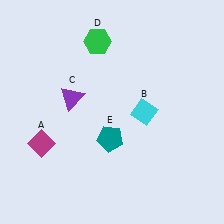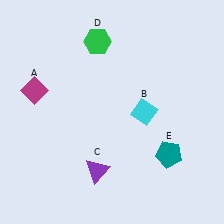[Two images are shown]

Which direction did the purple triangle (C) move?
The purple triangle (C) moved down.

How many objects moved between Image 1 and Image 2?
3 objects moved between the two images.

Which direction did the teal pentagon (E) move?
The teal pentagon (E) moved right.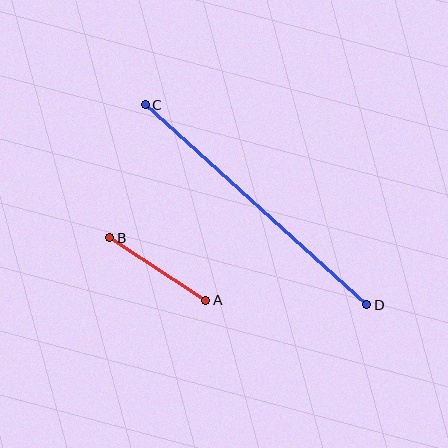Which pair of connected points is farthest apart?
Points C and D are farthest apart.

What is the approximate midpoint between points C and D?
The midpoint is at approximately (256, 205) pixels.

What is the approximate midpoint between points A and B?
The midpoint is at approximately (158, 269) pixels.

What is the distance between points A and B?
The distance is approximately 115 pixels.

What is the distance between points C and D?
The distance is approximately 298 pixels.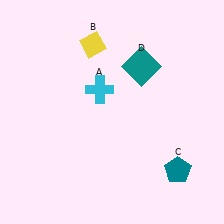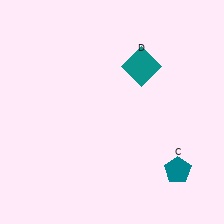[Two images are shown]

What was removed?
The cyan cross (A), the yellow diamond (B) were removed in Image 2.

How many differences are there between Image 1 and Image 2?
There are 2 differences between the two images.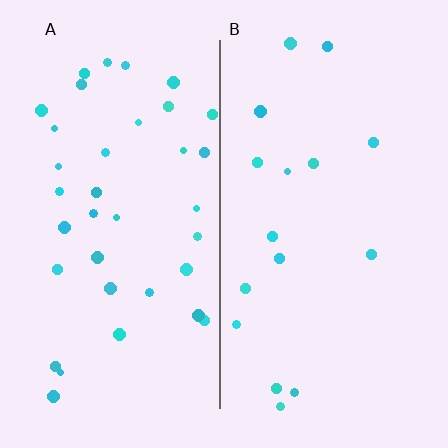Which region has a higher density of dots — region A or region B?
A (the left).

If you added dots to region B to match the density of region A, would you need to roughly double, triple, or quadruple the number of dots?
Approximately double.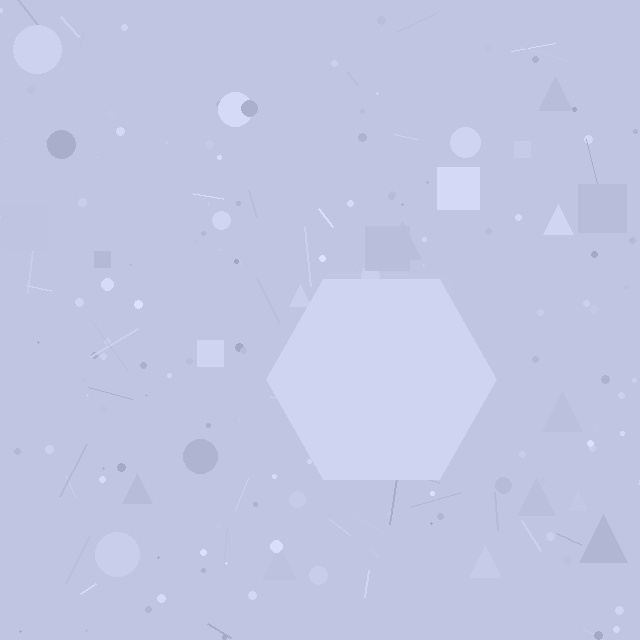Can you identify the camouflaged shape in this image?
The camouflaged shape is a hexagon.